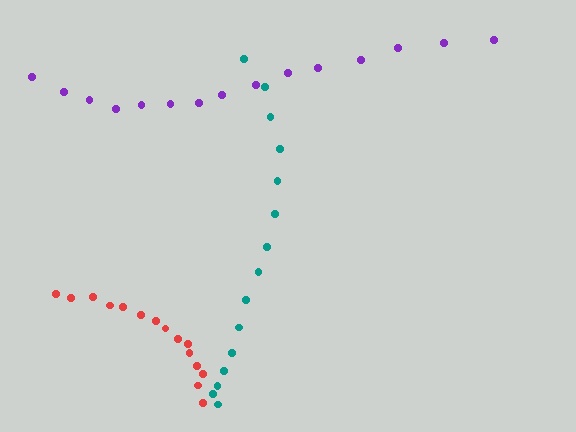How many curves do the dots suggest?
There are 3 distinct paths.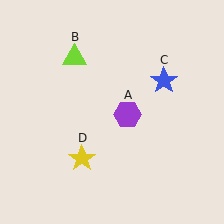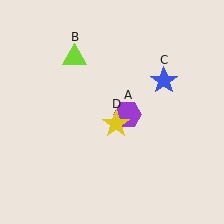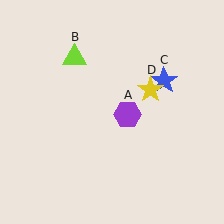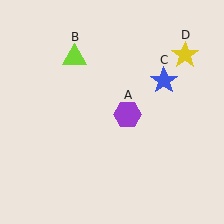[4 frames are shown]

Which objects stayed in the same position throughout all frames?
Purple hexagon (object A) and lime triangle (object B) and blue star (object C) remained stationary.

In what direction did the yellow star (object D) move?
The yellow star (object D) moved up and to the right.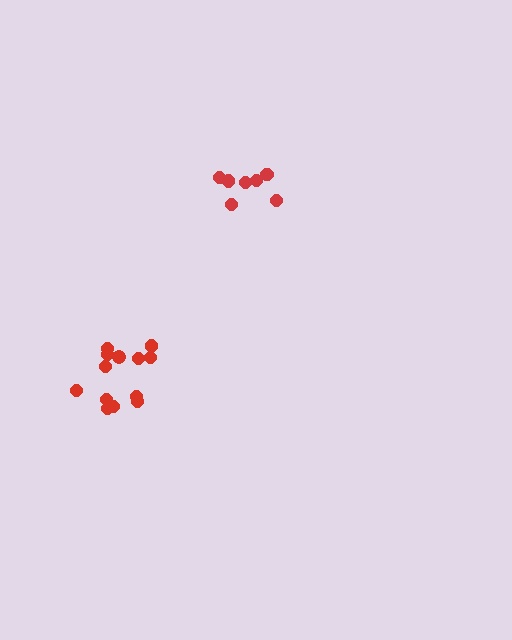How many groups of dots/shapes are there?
There are 2 groups.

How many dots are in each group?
Group 1: 7 dots, Group 2: 13 dots (20 total).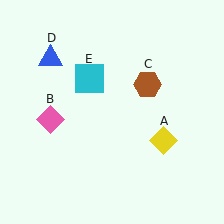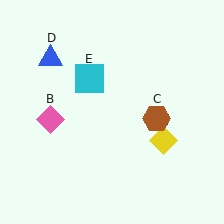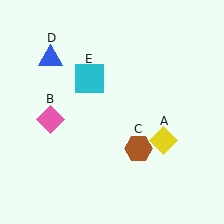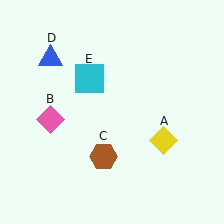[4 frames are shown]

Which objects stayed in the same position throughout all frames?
Yellow diamond (object A) and pink diamond (object B) and blue triangle (object D) and cyan square (object E) remained stationary.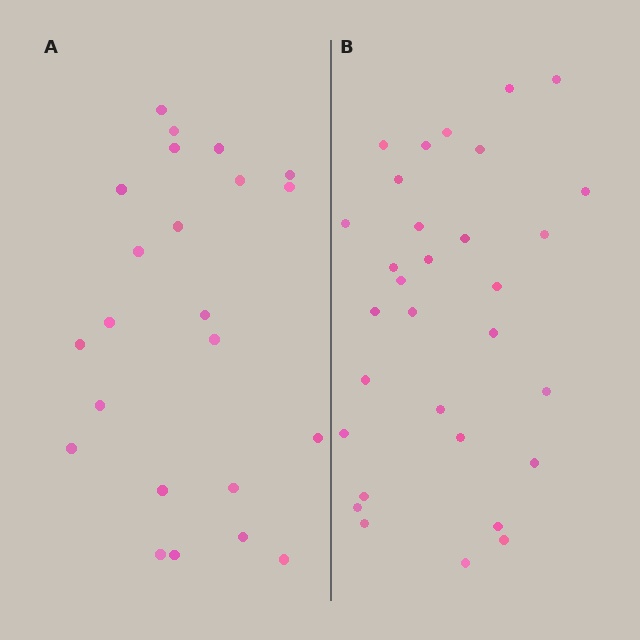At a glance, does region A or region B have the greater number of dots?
Region B (the right region) has more dots.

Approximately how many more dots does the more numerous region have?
Region B has roughly 8 or so more dots than region A.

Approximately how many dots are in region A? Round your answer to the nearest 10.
About 20 dots. (The exact count is 23, which rounds to 20.)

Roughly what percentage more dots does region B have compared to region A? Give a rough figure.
About 35% more.